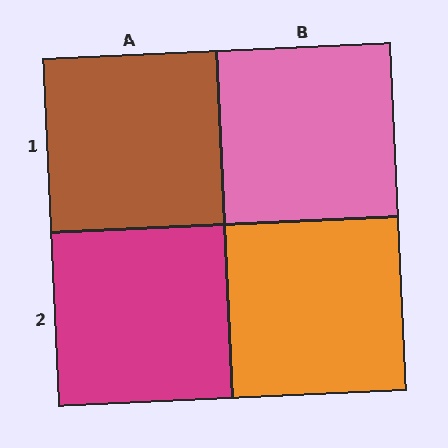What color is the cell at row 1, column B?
Pink.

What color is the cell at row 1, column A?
Brown.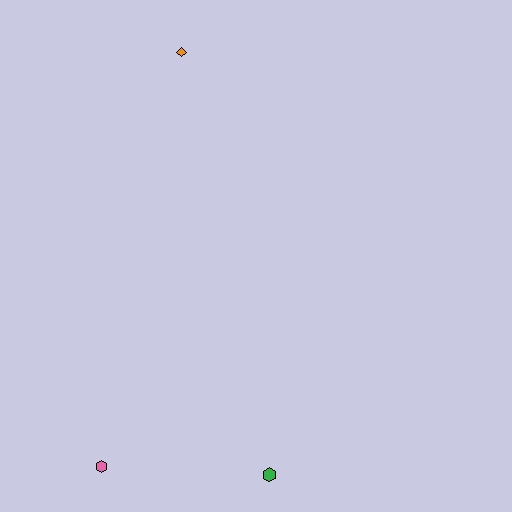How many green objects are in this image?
There is 1 green object.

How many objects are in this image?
There are 3 objects.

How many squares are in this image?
There are no squares.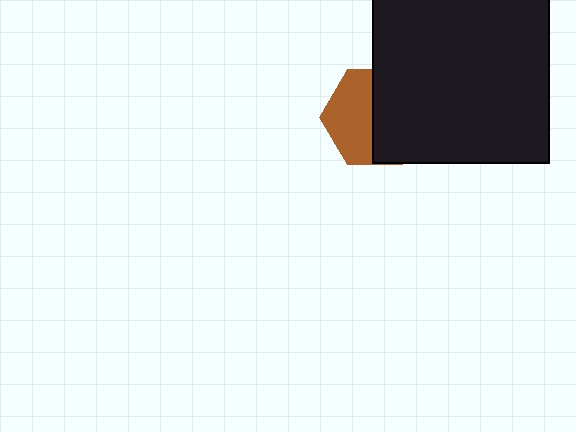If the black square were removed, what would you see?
You would see the complete brown hexagon.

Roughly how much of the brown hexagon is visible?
About half of it is visible (roughly 47%).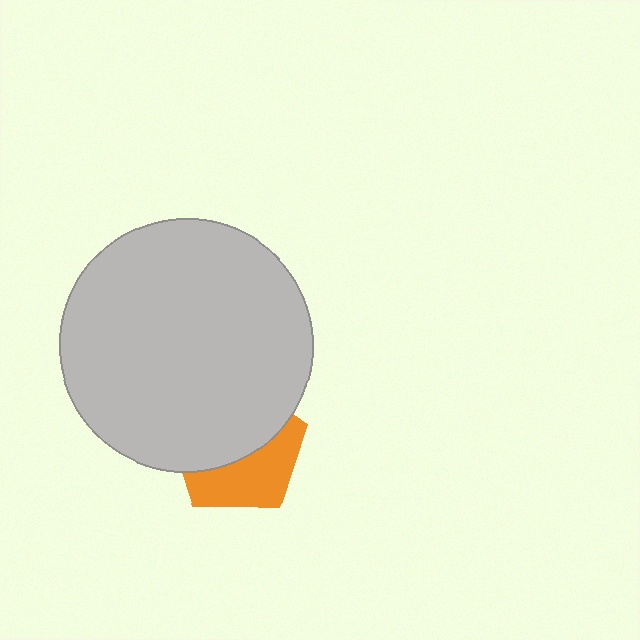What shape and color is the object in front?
The object in front is a light gray circle.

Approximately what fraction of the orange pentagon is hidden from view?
Roughly 57% of the orange pentagon is hidden behind the light gray circle.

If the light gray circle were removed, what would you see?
You would see the complete orange pentagon.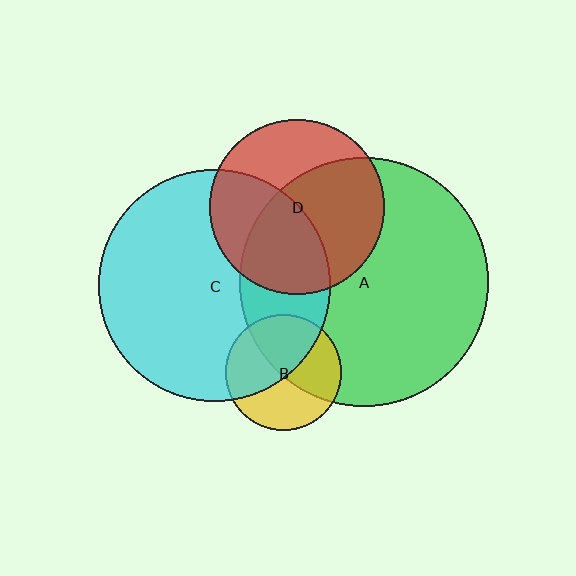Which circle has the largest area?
Circle A (green).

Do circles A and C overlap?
Yes.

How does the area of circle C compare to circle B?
Approximately 4.0 times.